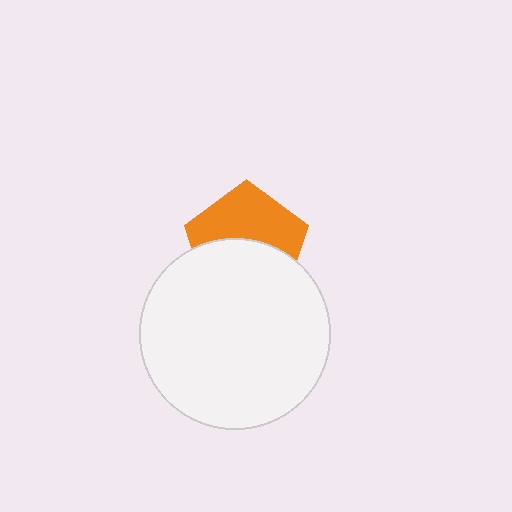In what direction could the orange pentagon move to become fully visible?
The orange pentagon could move up. That would shift it out from behind the white circle entirely.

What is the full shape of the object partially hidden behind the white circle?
The partially hidden object is an orange pentagon.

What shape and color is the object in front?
The object in front is a white circle.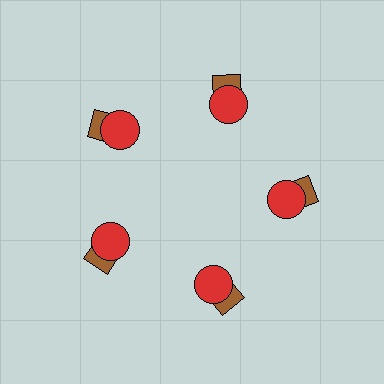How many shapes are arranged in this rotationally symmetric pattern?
There are 10 shapes, arranged in 5 groups of 2.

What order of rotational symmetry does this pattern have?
This pattern has 5-fold rotational symmetry.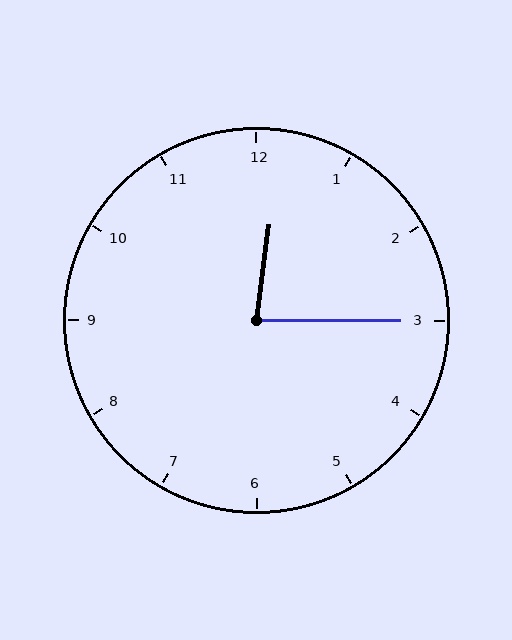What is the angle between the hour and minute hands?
Approximately 82 degrees.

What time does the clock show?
12:15.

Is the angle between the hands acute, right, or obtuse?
It is acute.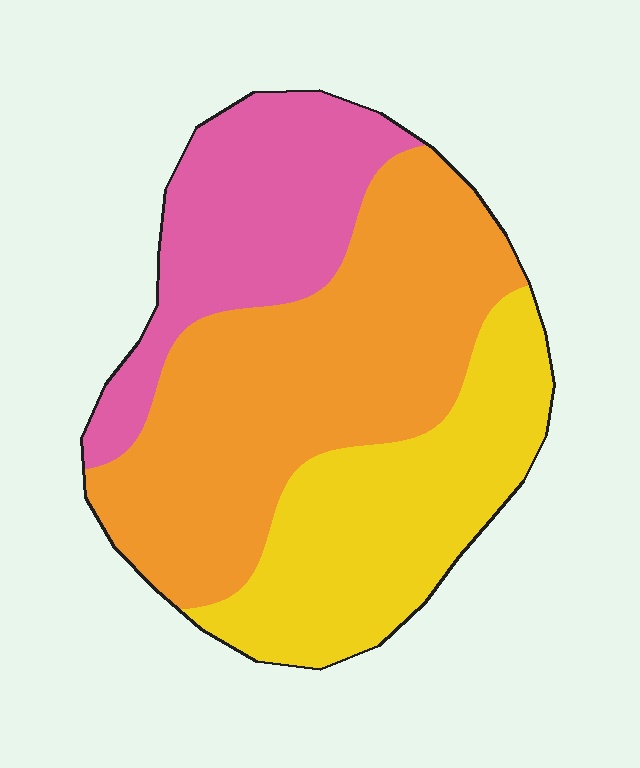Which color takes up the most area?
Orange, at roughly 45%.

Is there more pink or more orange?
Orange.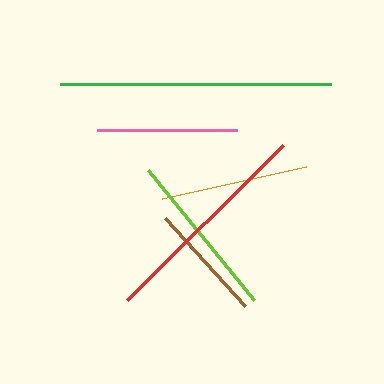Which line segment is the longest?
The green line is the longest at approximately 271 pixels.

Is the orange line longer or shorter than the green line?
The green line is longer than the orange line.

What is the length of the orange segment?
The orange segment is approximately 147 pixels long.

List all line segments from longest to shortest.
From longest to shortest: green, red, lime, orange, pink, brown.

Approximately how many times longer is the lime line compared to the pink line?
The lime line is approximately 1.2 times the length of the pink line.